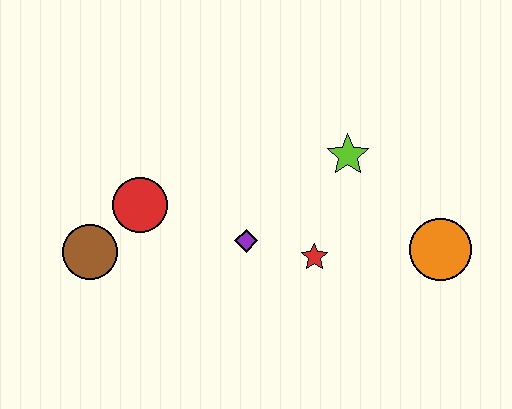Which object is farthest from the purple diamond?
The orange circle is farthest from the purple diamond.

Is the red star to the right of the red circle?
Yes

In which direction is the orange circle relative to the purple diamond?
The orange circle is to the right of the purple diamond.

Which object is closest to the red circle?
The brown circle is closest to the red circle.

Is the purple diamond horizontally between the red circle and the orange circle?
Yes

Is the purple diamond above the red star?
Yes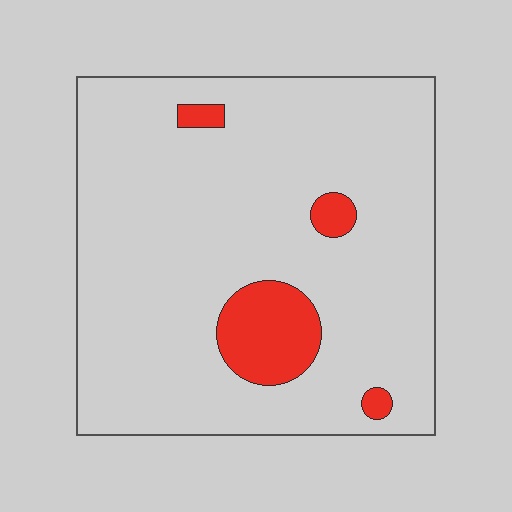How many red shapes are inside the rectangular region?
4.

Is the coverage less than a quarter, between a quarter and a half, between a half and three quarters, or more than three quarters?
Less than a quarter.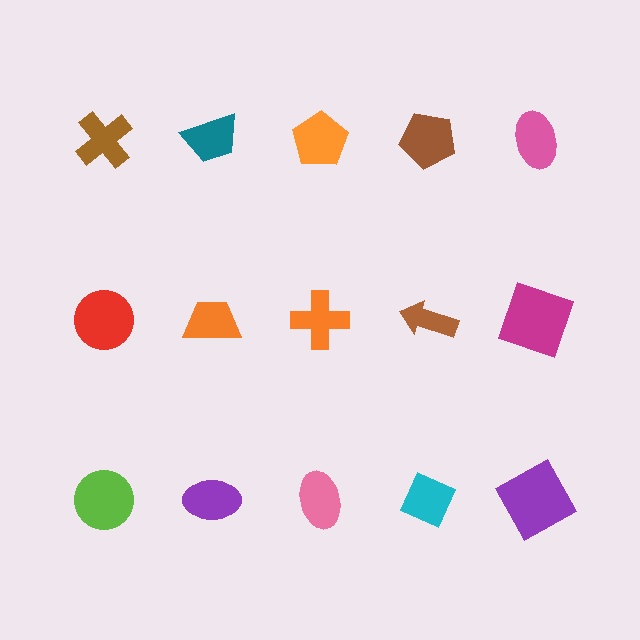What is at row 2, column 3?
An orange cross.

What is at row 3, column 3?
A pink ellipse.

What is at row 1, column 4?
A brown pentagon.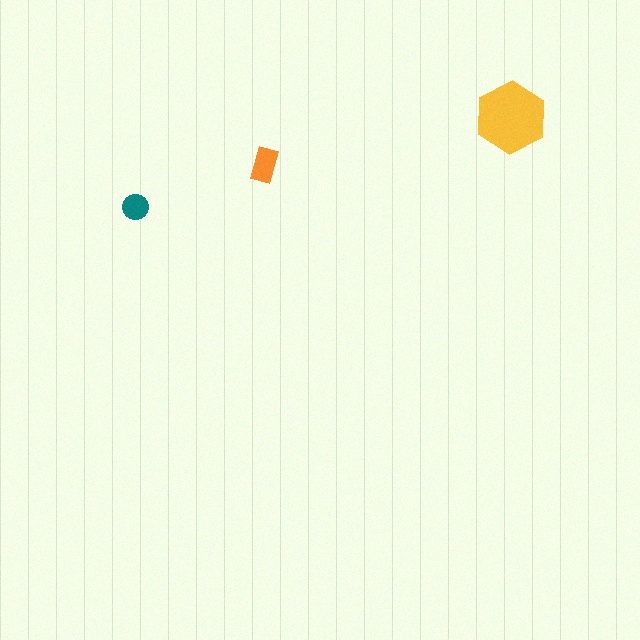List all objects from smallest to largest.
The teal circle, the orange rectangle, the yellow hexagon.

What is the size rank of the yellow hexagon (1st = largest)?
1st.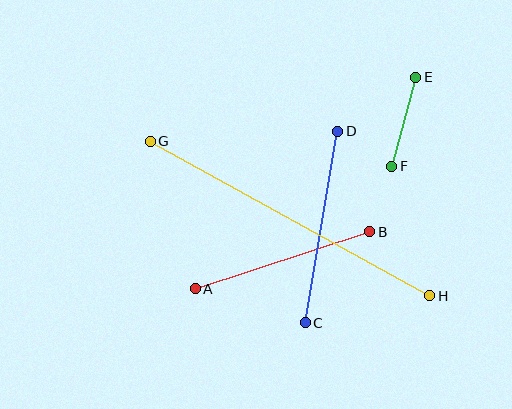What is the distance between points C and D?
The distance is approximately 194 pixels.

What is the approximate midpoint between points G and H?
The midpoint is at approximately (290, 219) pixels.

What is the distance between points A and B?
The distance is approximately 184 pixels.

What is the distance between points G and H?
The distance is approximately 319 pixels.